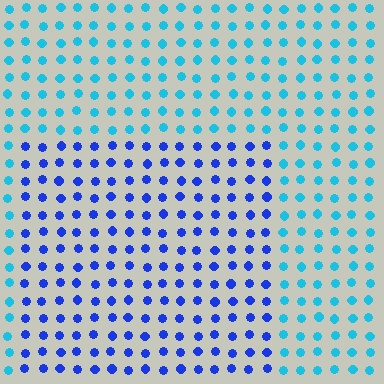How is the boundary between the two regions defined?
The boundary is defined purely by a slight shift in hue (about 41 degrees). Spacing, size, and orientation are identical on both sides.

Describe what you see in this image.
The image is filled with small cyan elements in a uniform arrangement. A rectangle-shaped region is visible where the elements are tinted to a slightly different hue, forming a subtle color boundary.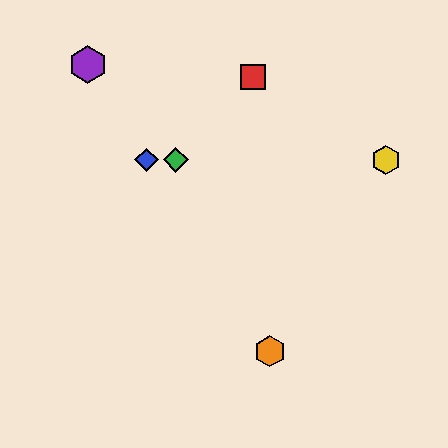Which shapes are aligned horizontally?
The blue diamond, the green diamond, the yellow hexagon are aligned horizontally.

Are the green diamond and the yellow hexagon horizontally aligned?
Yes, both are at y≈160.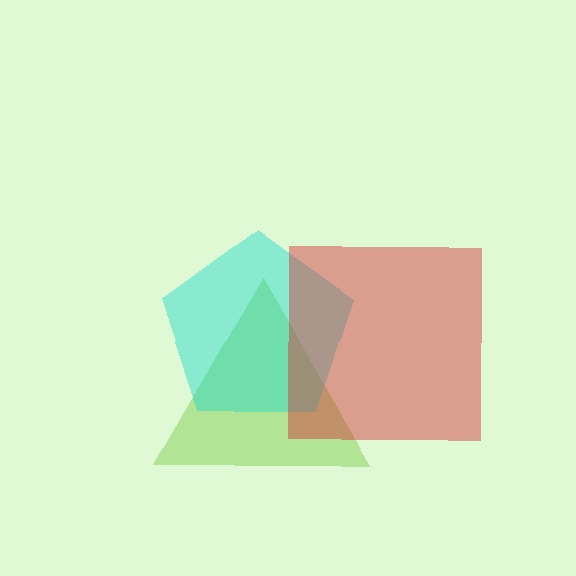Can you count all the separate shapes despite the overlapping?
Yes, there are 3 separate shapes.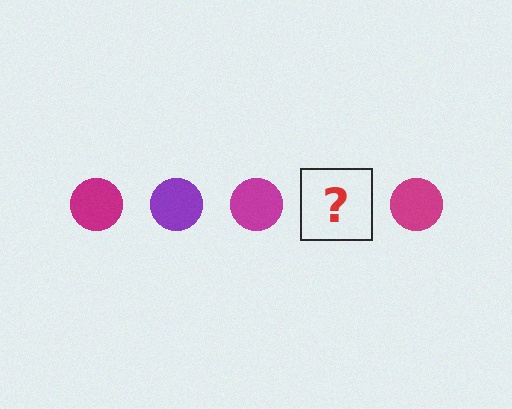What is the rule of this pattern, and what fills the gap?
The rule is that the pattern cycles through magenta, purple circles. The gap should be filled with a purple circle.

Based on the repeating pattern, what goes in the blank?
The blank should be a purple circle.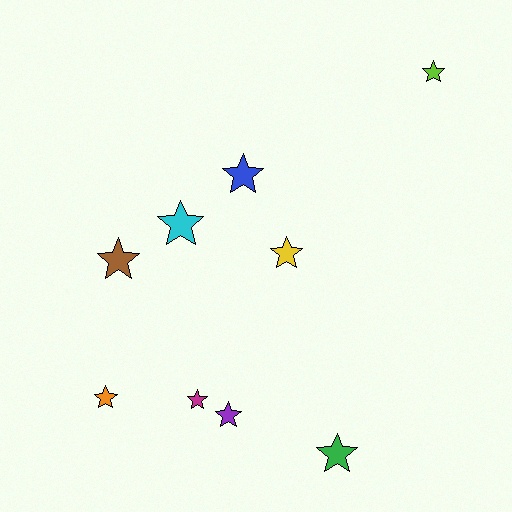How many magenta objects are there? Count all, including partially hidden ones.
There is 1 magenta object.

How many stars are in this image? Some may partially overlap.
There are 9 stars.